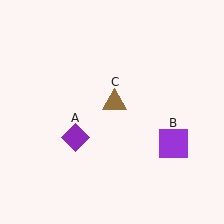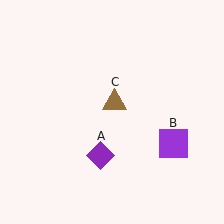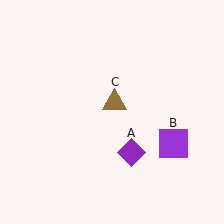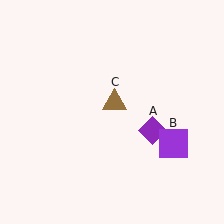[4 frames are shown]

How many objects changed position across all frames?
1 object changed position: purple diamond (object A).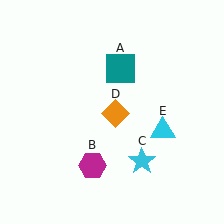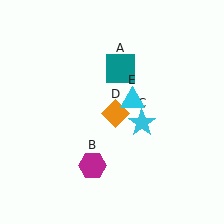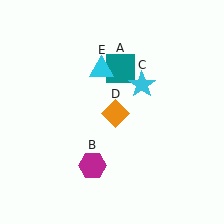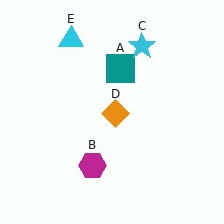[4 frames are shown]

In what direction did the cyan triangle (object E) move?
The cyan triangle (object E) moved up and to the left.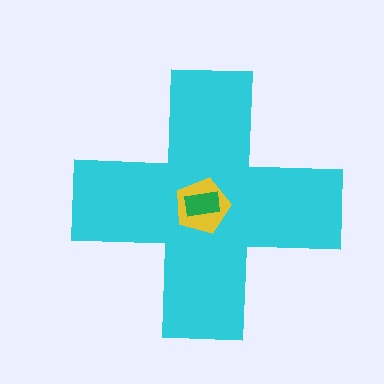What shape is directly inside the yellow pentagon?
The green rectangle.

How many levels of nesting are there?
3.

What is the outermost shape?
The cyan cross.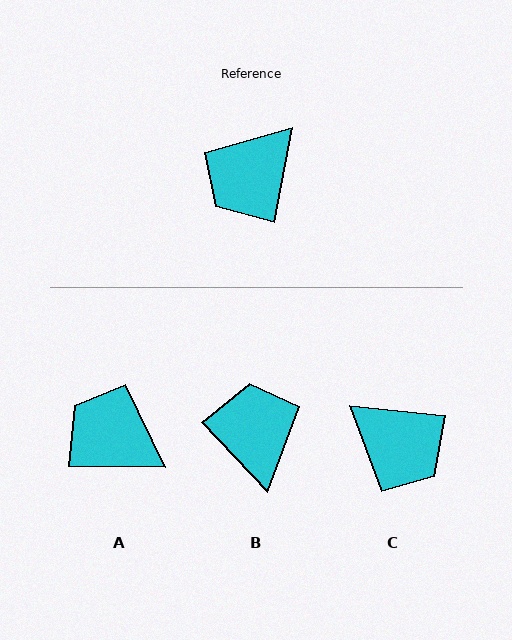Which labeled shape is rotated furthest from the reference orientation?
B, about 126 degrees away.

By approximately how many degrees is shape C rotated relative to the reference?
Approximately 95 degrees counter-clockwise.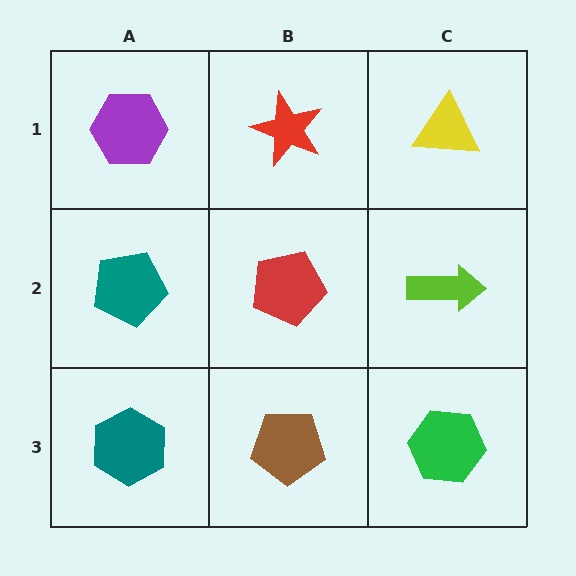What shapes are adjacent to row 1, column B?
A red pentagon (row 2, column B), a purple hexagon (row 1, column A), a yellow triangle (row 1, column C).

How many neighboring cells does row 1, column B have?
3.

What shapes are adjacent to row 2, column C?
A yellow triangle (row 1, column C), a green hexagon (row 3, column C), a red pentagon (row 2, column B).